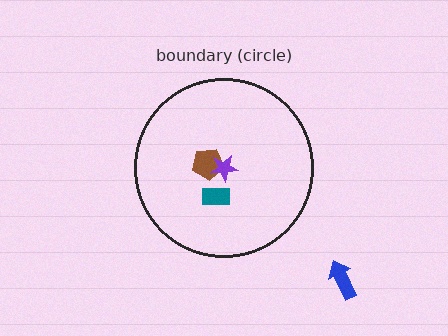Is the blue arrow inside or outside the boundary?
Outside.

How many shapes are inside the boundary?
3 inside, 1 outside.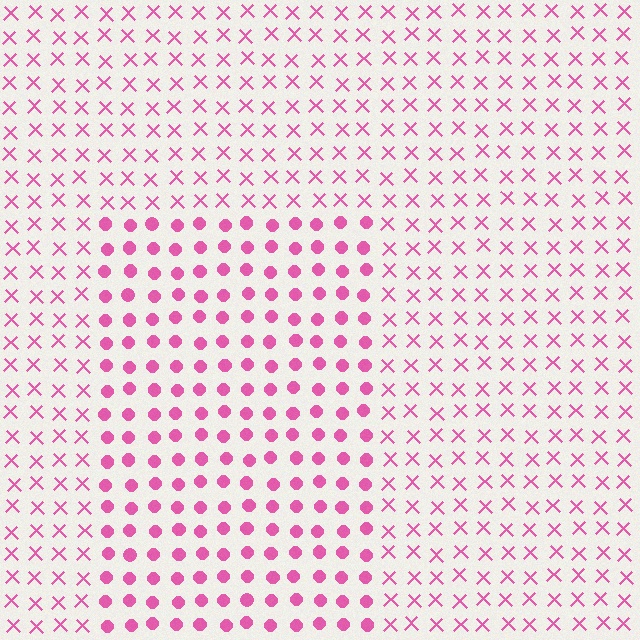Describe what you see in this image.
The image is filled with small pink elements arranged in a uniform grid. A rectangle-shaped region contains circles, while the surrounding area contains X marks. The boundary is defined purely by the change in element shape.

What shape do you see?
I see a rectangle.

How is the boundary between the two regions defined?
The boundary is defined by a change in element shape: circles inside vs. X marks outside. All elements share the same color and spacing.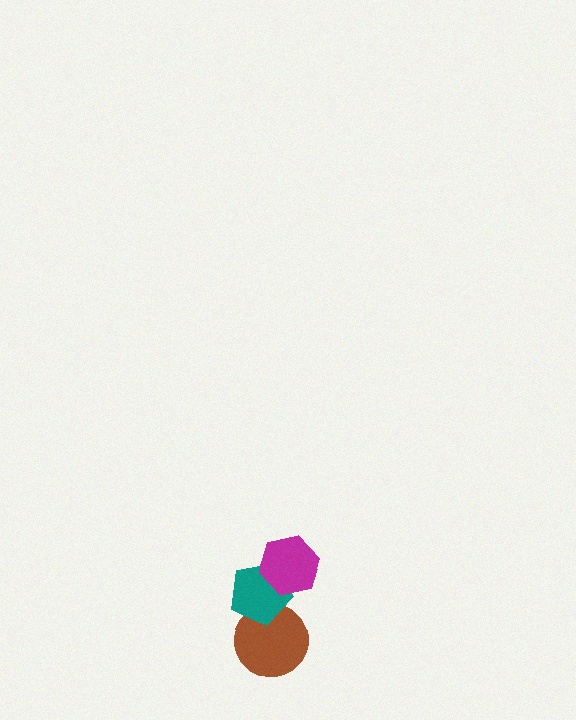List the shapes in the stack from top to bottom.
From top to bottom: the magenta hexagon, the teal pentagon, the brown circle.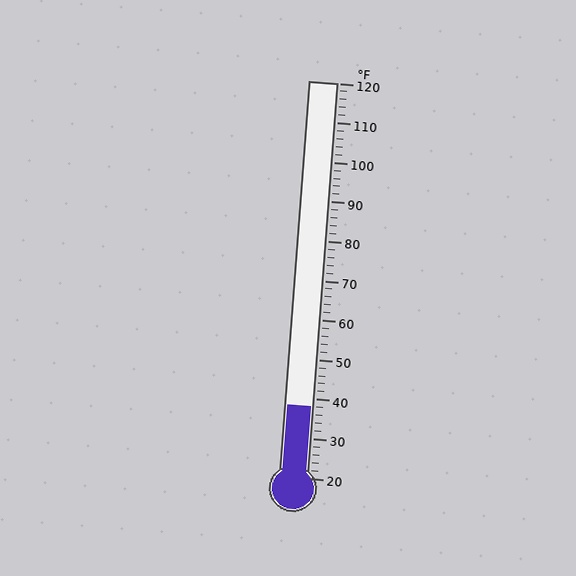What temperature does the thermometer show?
The thermometer shows approximately 38°F.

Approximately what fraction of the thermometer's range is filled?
The thermometer is filled to approximately 20% of its range.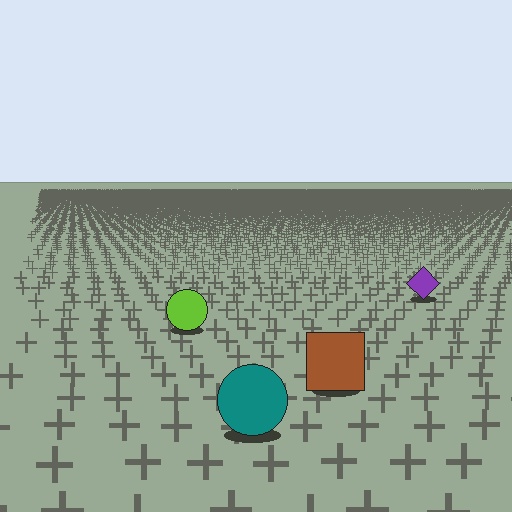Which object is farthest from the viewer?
The purple diamond is farthest from the viewer. It appears smaller and the ground texture around it is denser.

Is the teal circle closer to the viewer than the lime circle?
Yes. The teal circle is closer — you can tell from the texture gradient: the ground texture is coarser near it.